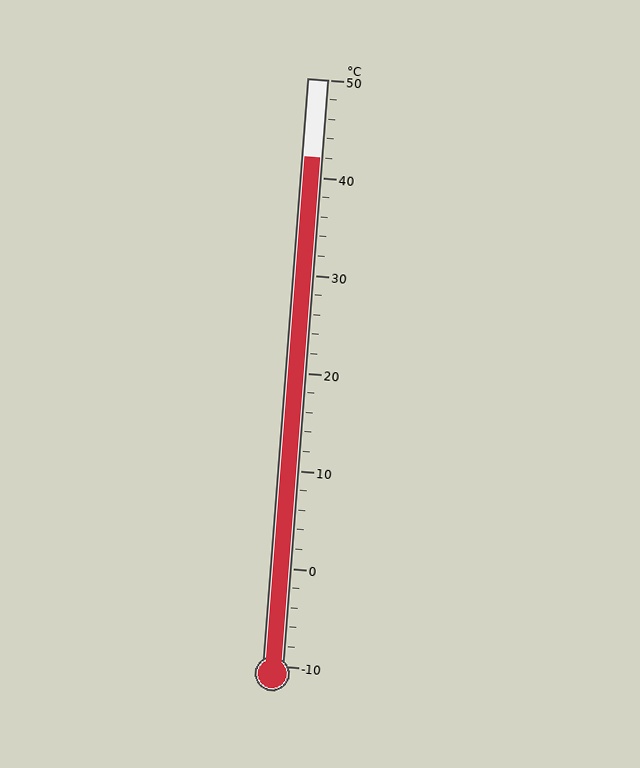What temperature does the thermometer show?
The thermometer shows approximately 42°C.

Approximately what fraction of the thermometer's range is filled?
The thermometer is filled to approximately 85% of its range.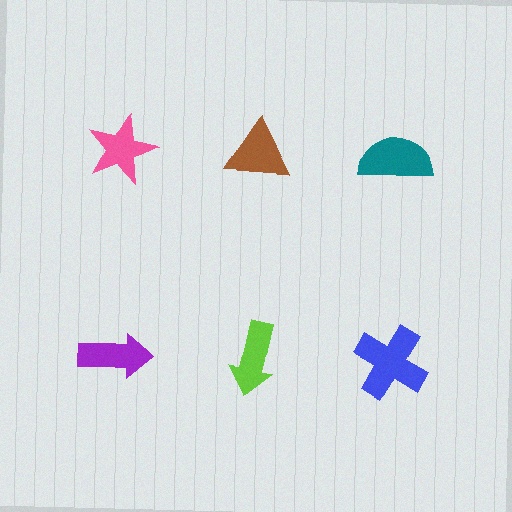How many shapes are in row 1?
3 shapes.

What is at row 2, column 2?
A lime arrow.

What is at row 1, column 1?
A pink star.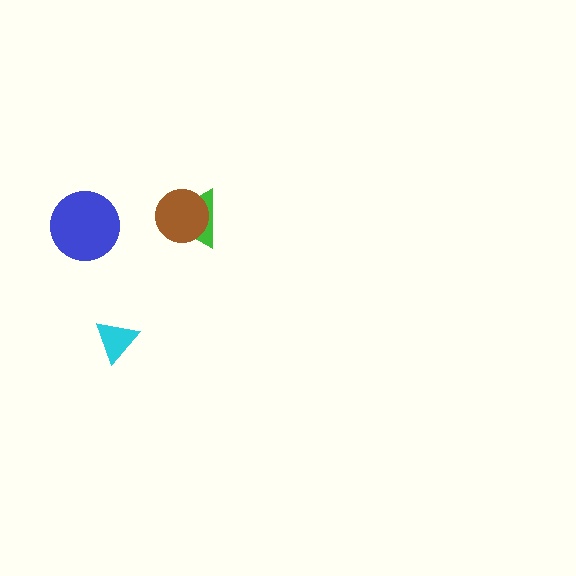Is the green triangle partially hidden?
Yes, it is partially covered by another shape.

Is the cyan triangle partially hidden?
No, no other shape covers it.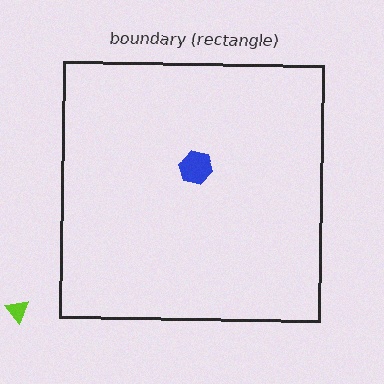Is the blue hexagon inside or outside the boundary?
Inside.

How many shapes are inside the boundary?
1 inside, 1 outside.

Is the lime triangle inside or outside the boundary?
Outside.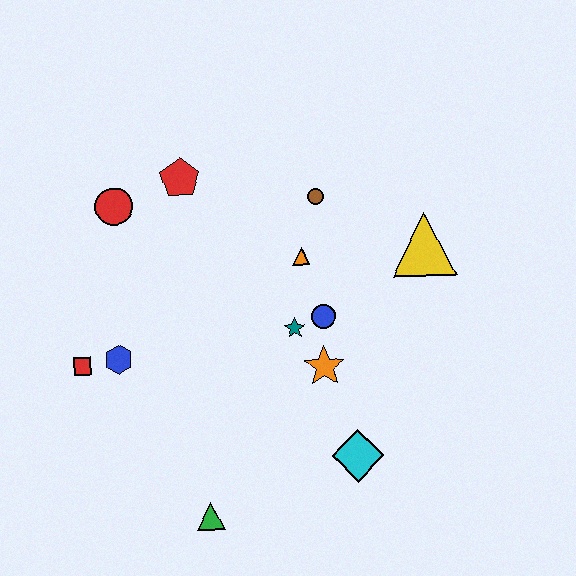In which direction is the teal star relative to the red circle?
The teal star is to the right of the red circle.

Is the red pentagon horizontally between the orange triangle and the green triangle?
No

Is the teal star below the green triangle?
No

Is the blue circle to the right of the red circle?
Yes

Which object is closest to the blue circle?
The teal star is closest to the blue circle.